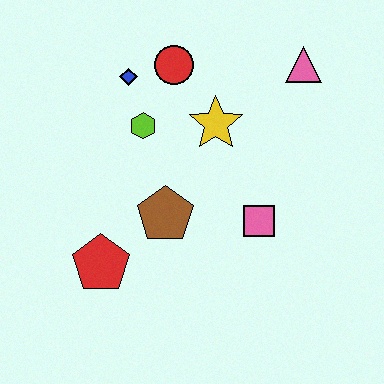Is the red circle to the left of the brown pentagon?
No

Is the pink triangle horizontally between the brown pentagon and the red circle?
No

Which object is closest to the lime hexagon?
The blue diamond is closest to the lime hexagon.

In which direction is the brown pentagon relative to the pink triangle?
The brown pentagon is below the pink triangle.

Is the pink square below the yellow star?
Yes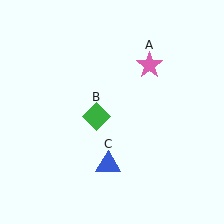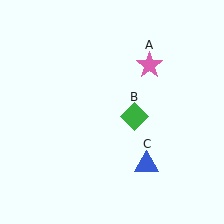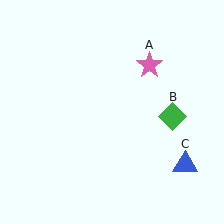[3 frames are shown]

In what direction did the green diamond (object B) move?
The green diamond (object B) moved right.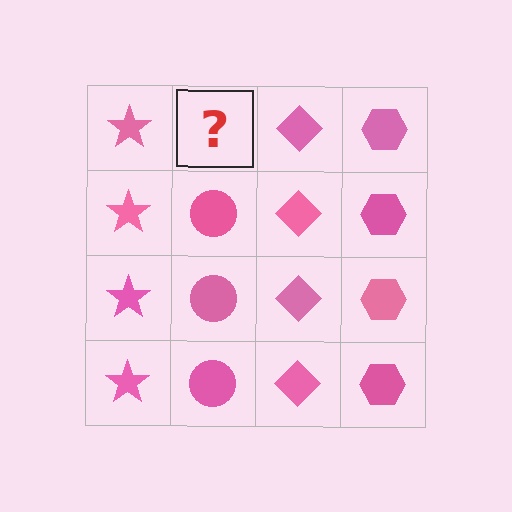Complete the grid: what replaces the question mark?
The question mark should be replaced with a pink circle.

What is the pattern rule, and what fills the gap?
The rule is that each column has a consistent shape. The gap should be filled with a pink circle.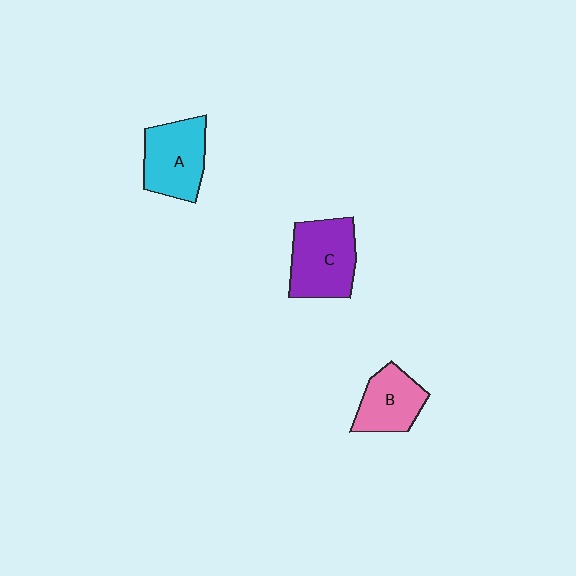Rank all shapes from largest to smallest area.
From largest to smallest: C (purple), A (cyan), B (pink).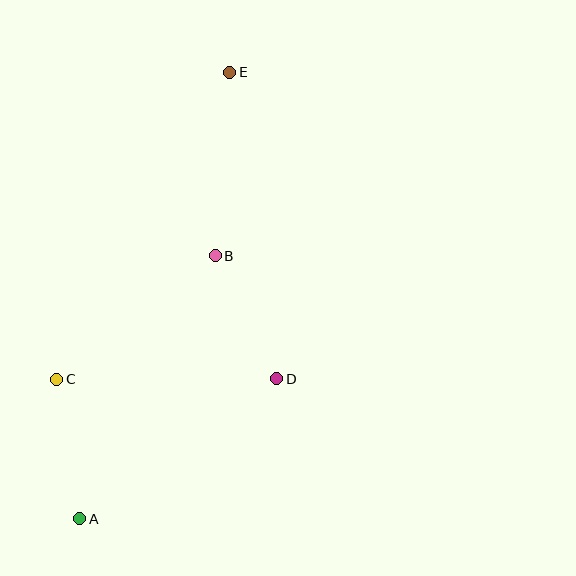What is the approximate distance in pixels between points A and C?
The distance between A and C is approximately 142 pixels.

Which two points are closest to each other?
Points B and D are closest to each other.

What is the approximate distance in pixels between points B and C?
The distance between B and C is approximately 201 pixels.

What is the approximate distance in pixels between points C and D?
The distance between C and D is approximately 220 pixels.